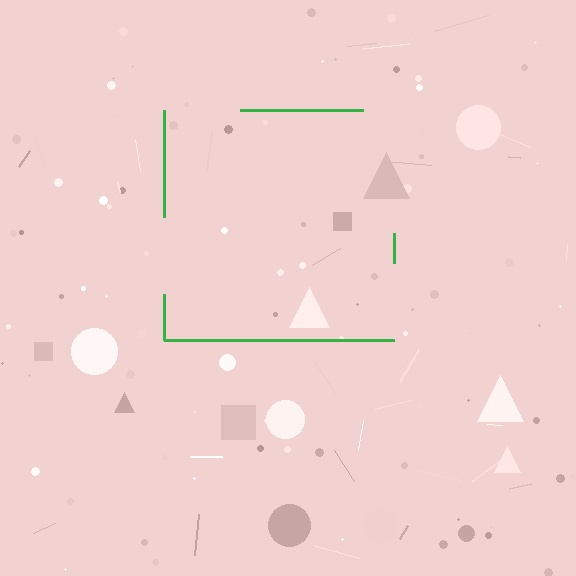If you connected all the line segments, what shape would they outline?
They would outline a square.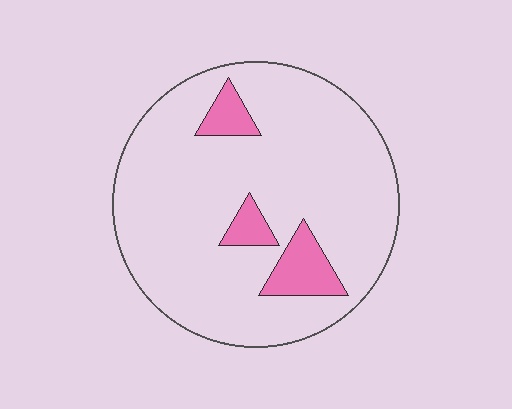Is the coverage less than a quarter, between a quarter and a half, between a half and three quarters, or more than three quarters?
Less than a quarter.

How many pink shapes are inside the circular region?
3.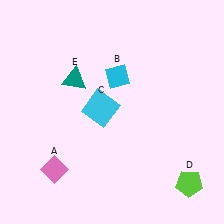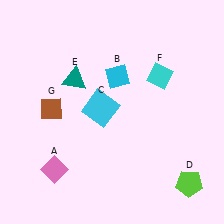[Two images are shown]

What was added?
A cyan diamond (F), a brown diamond (G) were added in Image 2.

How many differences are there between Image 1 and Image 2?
There are 2 differences between the two images.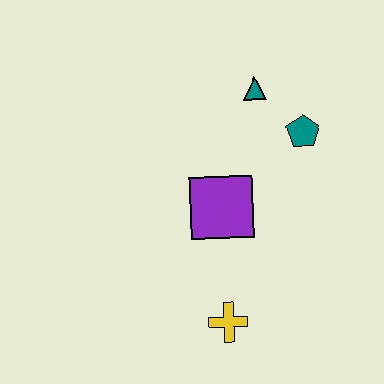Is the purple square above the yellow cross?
Yes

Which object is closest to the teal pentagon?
The teal triangle is closest to the teal pentagon.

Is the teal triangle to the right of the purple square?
Yes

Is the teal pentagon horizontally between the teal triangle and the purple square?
No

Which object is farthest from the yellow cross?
The teal triangle is farthest from the yellow cross.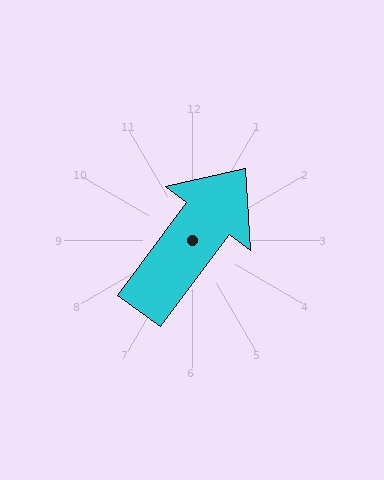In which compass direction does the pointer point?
Northeast.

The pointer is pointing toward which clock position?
Roughly 1 o'clock.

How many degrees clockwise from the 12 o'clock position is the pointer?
Approximately 37 degrees.